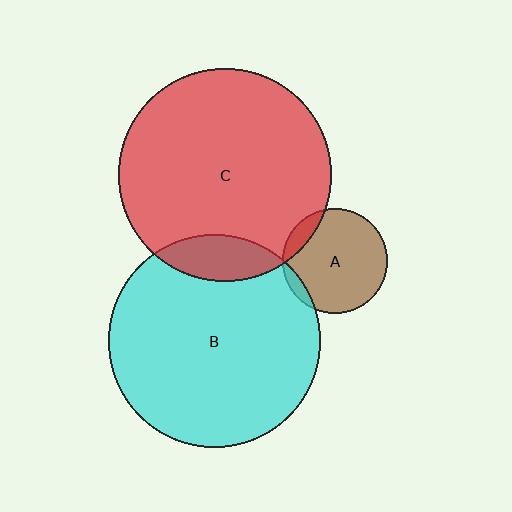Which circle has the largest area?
Circle C (red).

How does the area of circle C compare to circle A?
Approximately 4.1 times.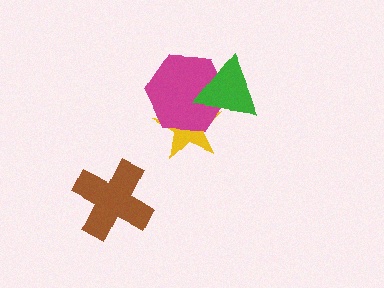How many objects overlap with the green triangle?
2 objects overlap with the green triangle.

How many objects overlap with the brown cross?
0 objects overlap with the brown cross.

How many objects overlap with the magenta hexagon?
2 objects overlap with the magenta hexagon.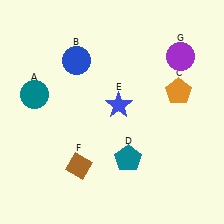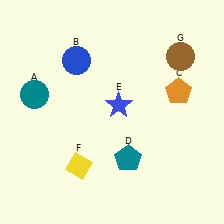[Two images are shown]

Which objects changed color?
F changed from brown to yellow. G changed from purple to brown.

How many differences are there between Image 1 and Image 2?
There are 2 differences between the two images.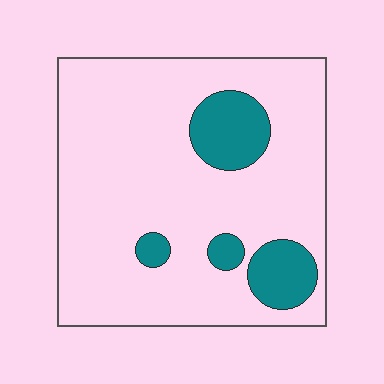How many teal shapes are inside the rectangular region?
4.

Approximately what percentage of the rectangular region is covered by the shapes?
Approximately 15%.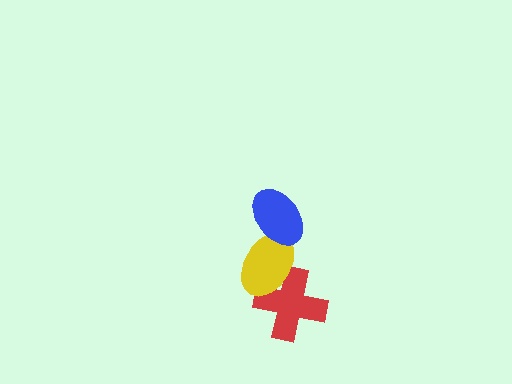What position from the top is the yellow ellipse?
The yellow ellipse is 2nd from the top.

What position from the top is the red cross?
The red cross is 3rd from the top.